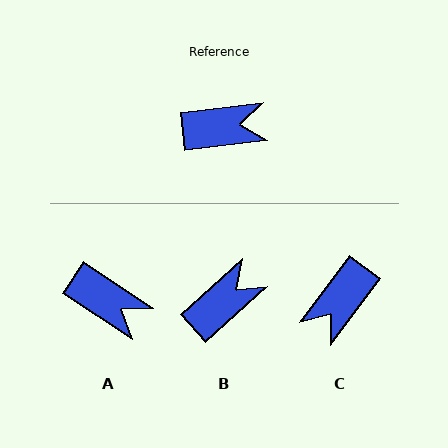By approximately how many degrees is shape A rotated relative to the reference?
Approximately 40 degrees clockwise.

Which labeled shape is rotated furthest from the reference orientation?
C, about 134 degrees away.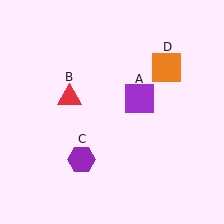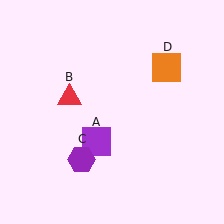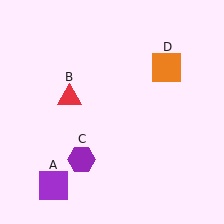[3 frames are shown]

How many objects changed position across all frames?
1 object changed position: purple square (object A).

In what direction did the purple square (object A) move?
The purple square (object A) moved down and to the left.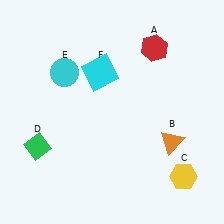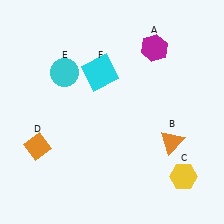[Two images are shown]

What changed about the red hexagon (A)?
In Image 1, A is red. In Image 2, it changed to magenta.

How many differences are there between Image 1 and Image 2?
There are 2 differences between the two images.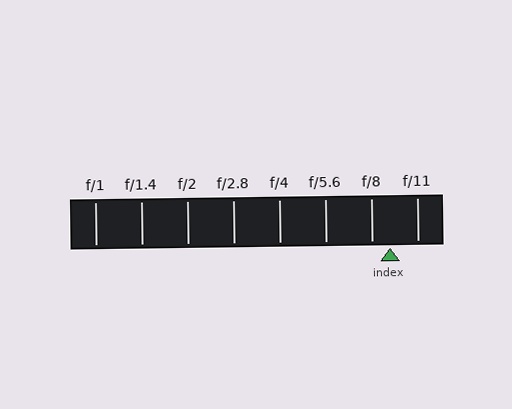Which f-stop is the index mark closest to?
The index mark is closest to f/8.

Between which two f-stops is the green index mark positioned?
The index mark is between f/8 and f/11.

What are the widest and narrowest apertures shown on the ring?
The widest aperture shown is f/1 and the narrowest is f/11.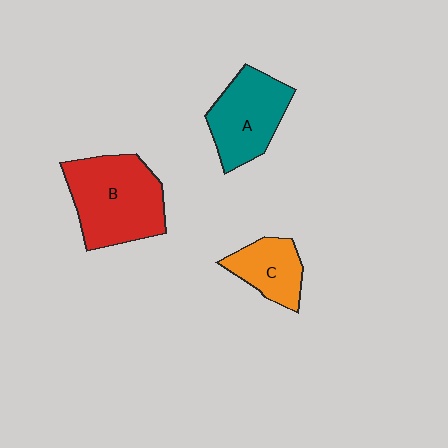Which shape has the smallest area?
Shape C (orange).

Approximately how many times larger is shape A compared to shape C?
Approximately 1.5 times.